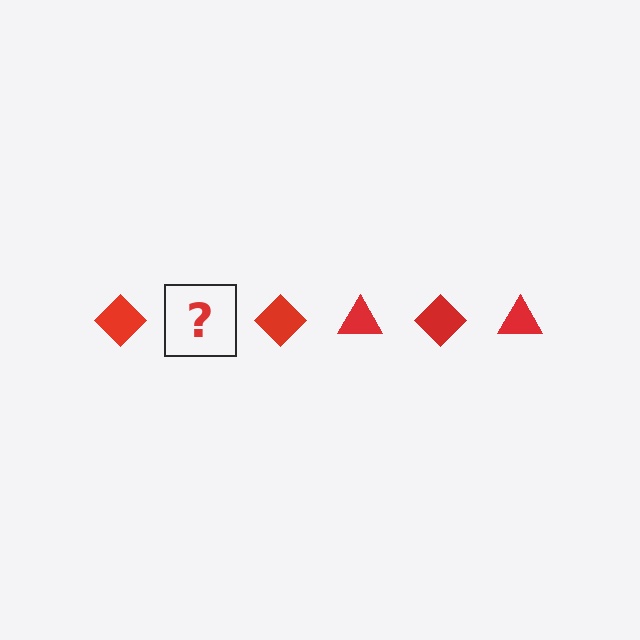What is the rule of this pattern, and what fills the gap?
The rule is that the pattern cycles through diamond, triangle shapes in red. The gap should be filled with a red triangle.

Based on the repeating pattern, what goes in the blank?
The blank should be a red triangle.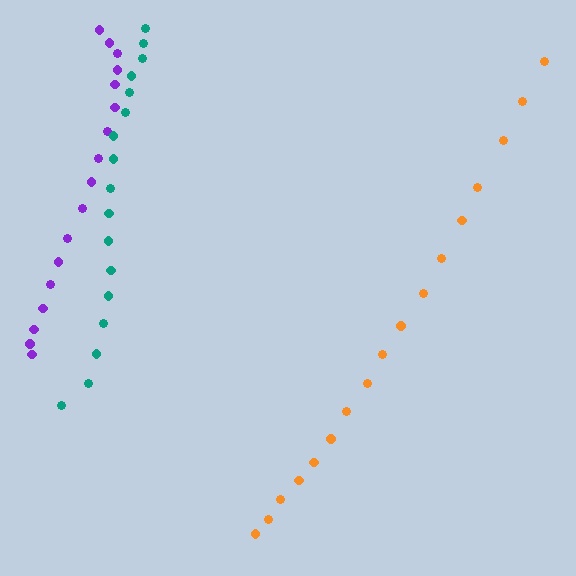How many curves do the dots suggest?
There are 3 distinct paths.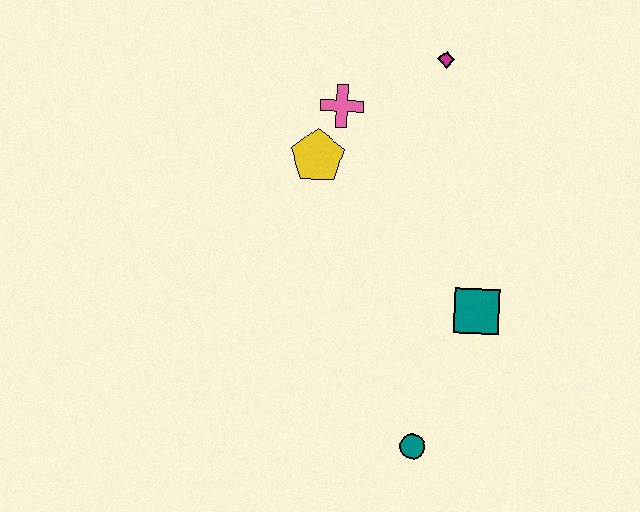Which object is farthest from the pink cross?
The teal circle is farthest from the pink cross.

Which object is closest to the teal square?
The teal circle is closest to the teal square.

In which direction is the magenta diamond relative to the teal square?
The magenta diamond is above the teal square.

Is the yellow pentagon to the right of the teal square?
No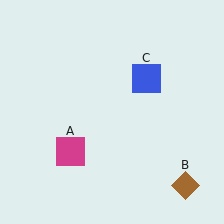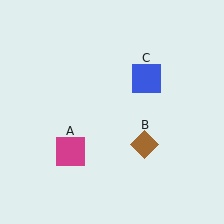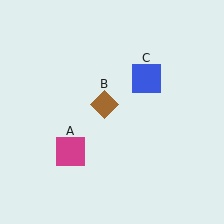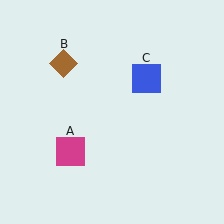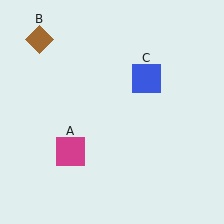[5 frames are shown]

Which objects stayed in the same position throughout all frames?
Magenta square (object A) and blue square (object C) remained stationary.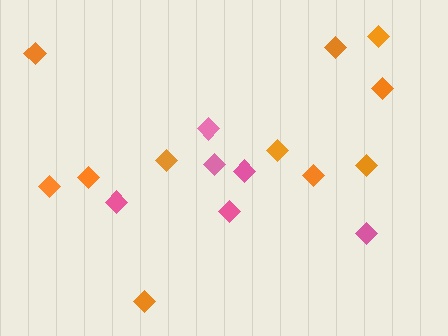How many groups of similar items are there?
There are 2 groups: one group of pink diamonds (6) and one group of orange diamonds (11).